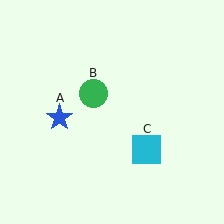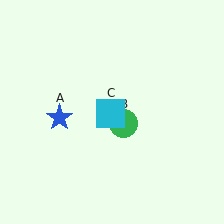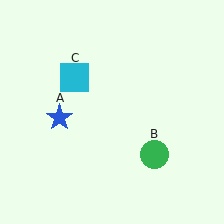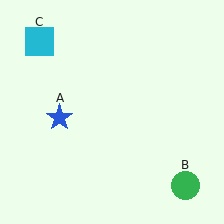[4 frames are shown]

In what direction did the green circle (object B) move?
The green circle (object B) moved down and to the right.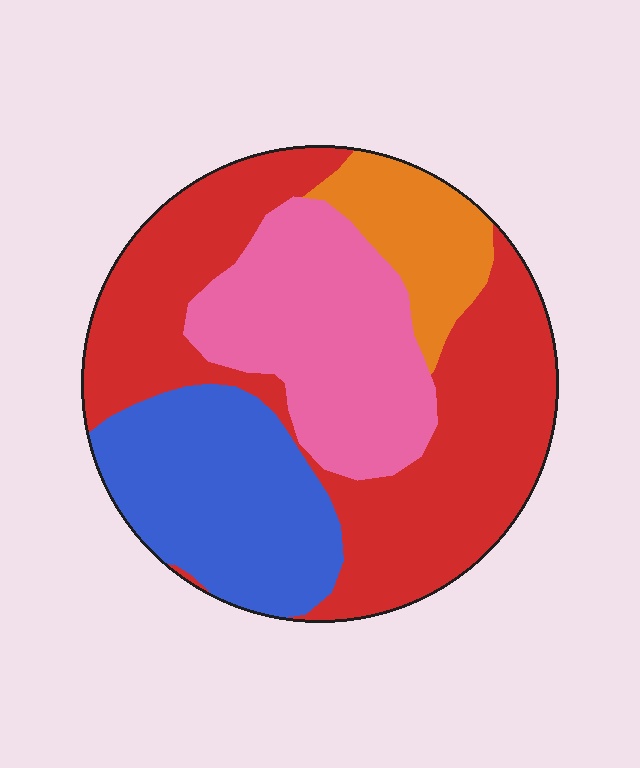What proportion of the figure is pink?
Pink takes up about one quarter (1/4) of the figure.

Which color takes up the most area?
Red, at roughly 45%.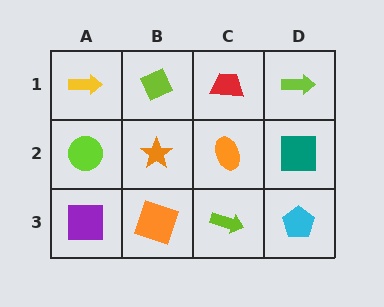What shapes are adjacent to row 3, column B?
An orange star (row 2, column B), a purple square (row 3, column A), a lime arrow (row 3, column C).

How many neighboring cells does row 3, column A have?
2.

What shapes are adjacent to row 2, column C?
A red trapezoid (row 1, column C), a lime arrow (row 3, column C), an orange star (row 2, column B), a teal square (row 2, column D).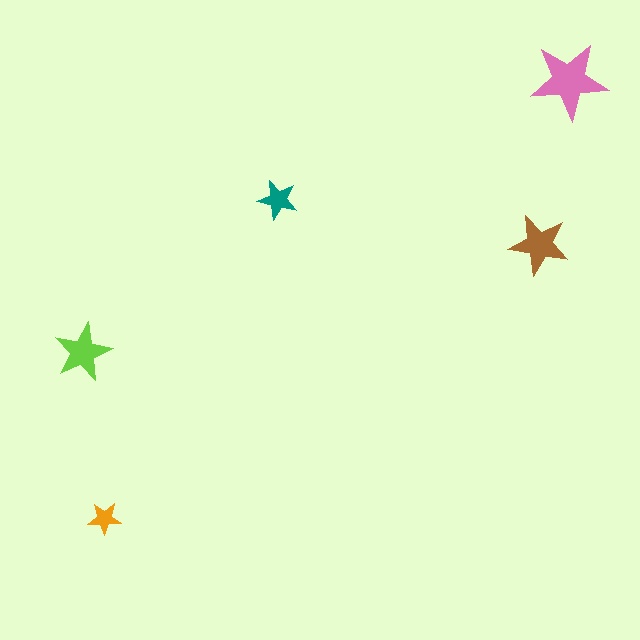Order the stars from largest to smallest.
the pink one, the brown one, the lime one, the teal one, the orange one.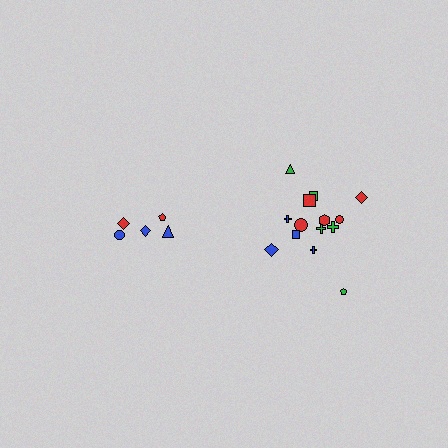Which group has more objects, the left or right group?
The right group.